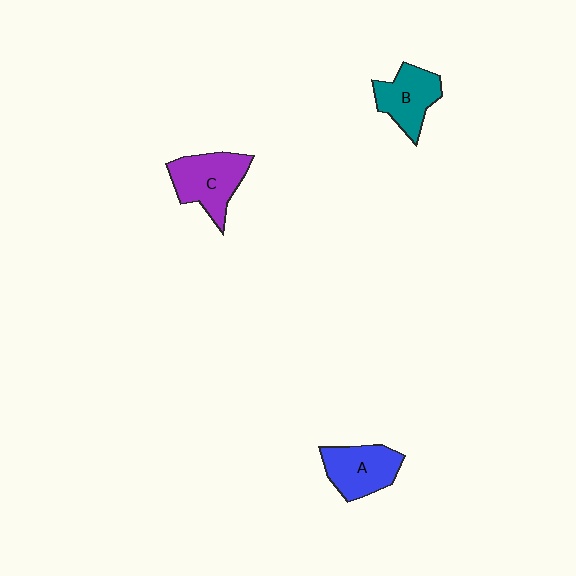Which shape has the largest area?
Shape C (purple).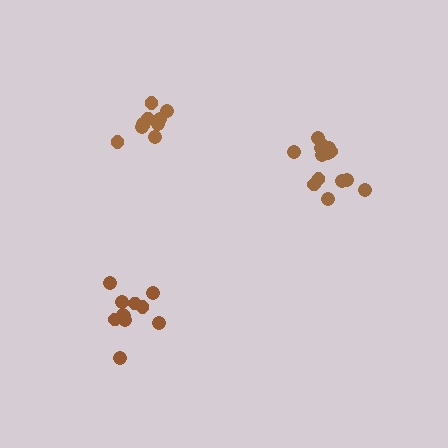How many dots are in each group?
Group 1: 15 dots, Group 2: 11 dots, Group 3: 10 dots (36 total).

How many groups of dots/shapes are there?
There are 3 groups.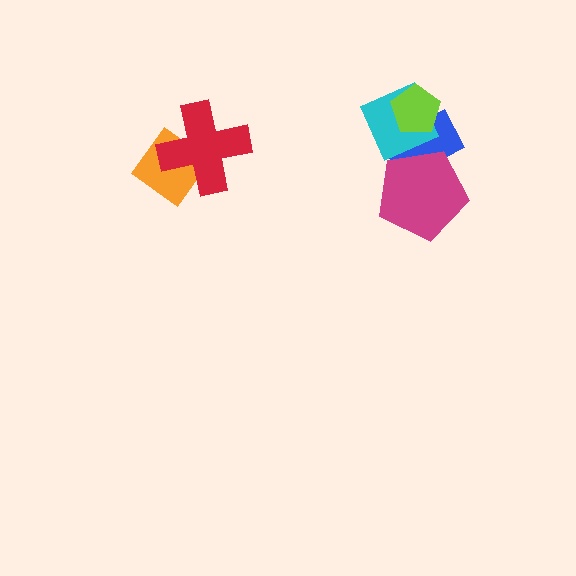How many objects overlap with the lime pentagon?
2 objects overlap with the lime pentagon.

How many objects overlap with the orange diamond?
1 object overlaps with the orange diamond.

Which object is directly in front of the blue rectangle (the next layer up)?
The magenta pentagon is directly in front of the blue rectangle.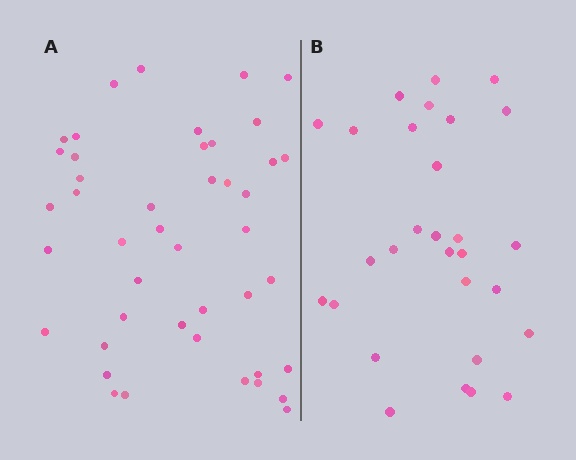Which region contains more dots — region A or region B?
Region A (the left region) has more dots.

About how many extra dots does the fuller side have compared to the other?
Region A has approximately 15 more dots than region B.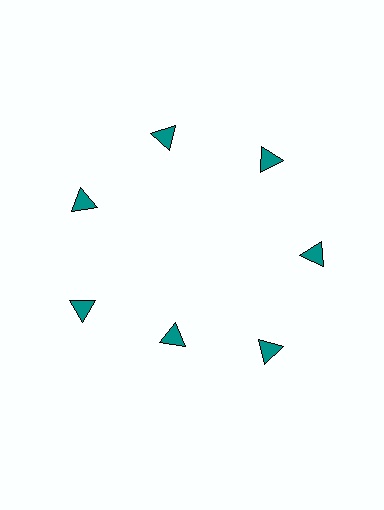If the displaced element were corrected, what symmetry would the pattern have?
It would have 7-fold rotational symmetry — the pattern would map onto itself every 51 degrees.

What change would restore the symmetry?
The symmetry would be restored by moving it outward, back onto the ring so that all 7 triangles sit at equal angles and equal distance from the center.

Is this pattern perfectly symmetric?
No. The 7 teal triangles are arranged in a ring, but one element near the 6 o'clock position is pulled inward toward the center, breaking the 7-fold rotational symmetry.